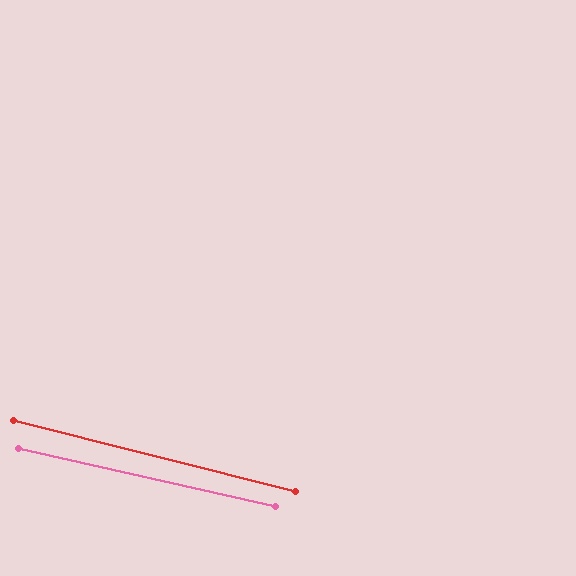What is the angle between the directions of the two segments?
Approximately 2 degrees.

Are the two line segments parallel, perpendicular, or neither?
Parallel — their directions differ by only 1.6°.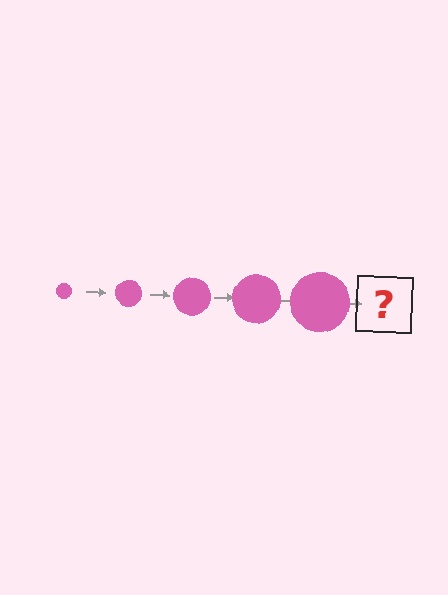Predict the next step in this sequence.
The next step is a pink circle, larger than the previous one.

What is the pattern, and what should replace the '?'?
The pattern is that the circle gets progressively larger each step. The '?' should be a pink circle, larger than the previous one.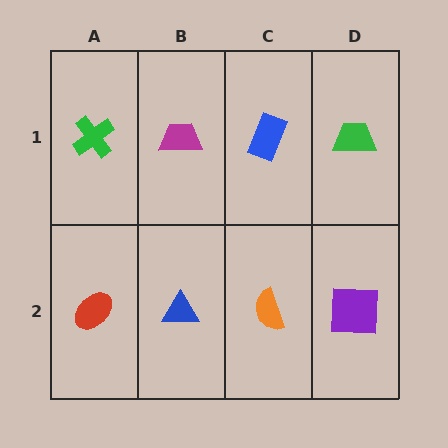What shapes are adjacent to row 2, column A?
A green cross (row 1, column A), a blue triangle (row 2, column B).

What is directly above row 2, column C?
A blue rectangle.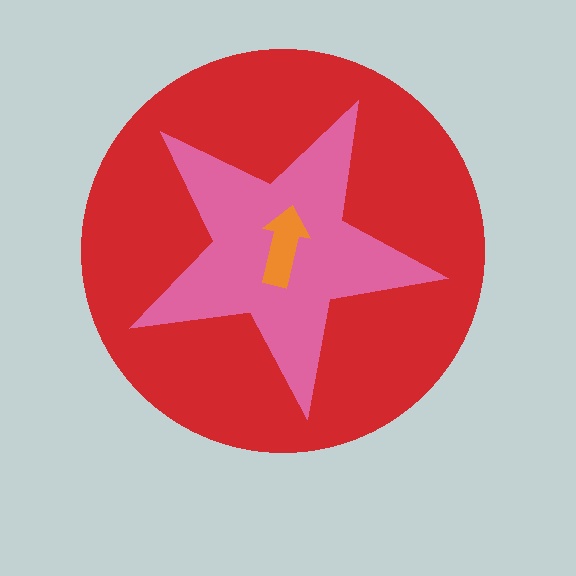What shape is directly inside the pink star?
The orange arrow.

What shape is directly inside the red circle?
The pink star.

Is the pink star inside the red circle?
Yes.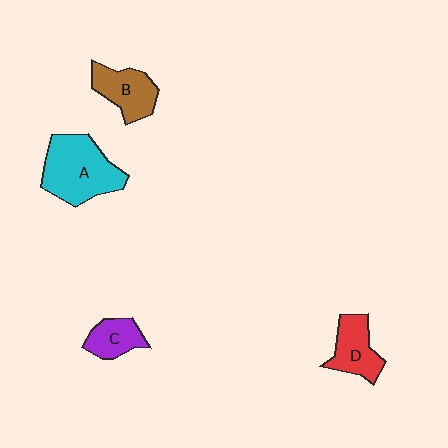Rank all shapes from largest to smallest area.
From largest to smallest: A (cyan), B (brown), D (red), C (purple).